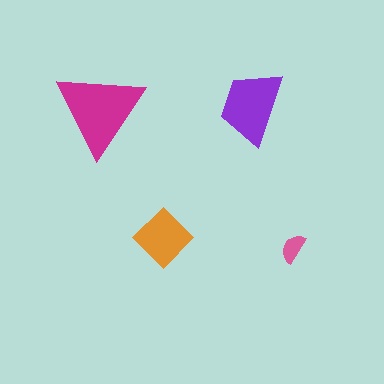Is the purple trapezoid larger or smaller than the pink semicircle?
Larger.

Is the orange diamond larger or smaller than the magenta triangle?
Smaller.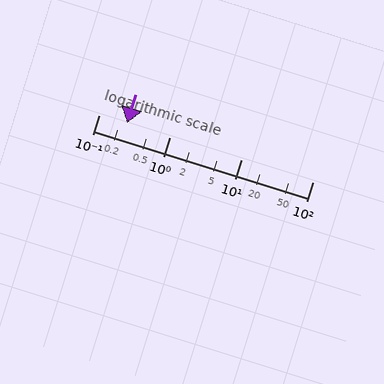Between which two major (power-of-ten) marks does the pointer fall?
The pointer is between 0.1 and 1.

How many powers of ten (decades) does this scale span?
The scale spans 3 decades, from 0.1 to 100.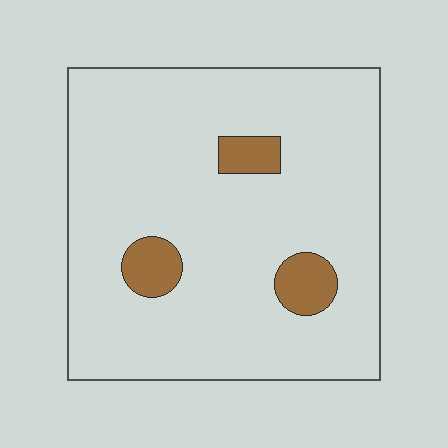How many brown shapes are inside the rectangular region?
3.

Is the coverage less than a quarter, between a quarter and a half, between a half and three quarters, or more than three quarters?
Less than a quarter.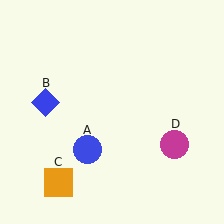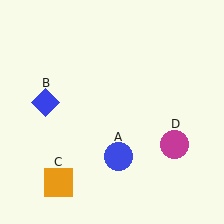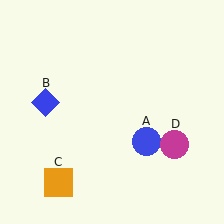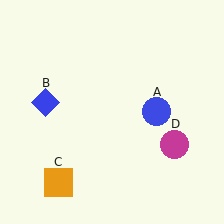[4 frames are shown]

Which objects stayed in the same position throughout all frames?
Blue diamond (object B) and orange square (object C) and magenta circle (object D) remained stationary.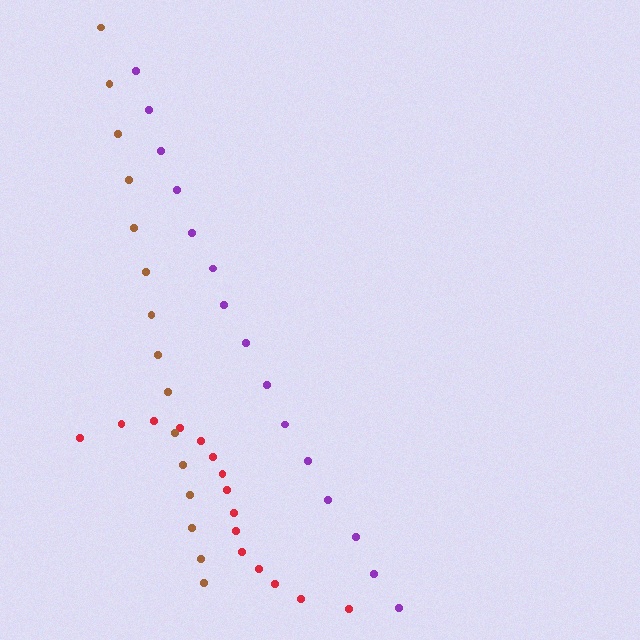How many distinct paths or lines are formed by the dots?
There are 3 distinct paths.